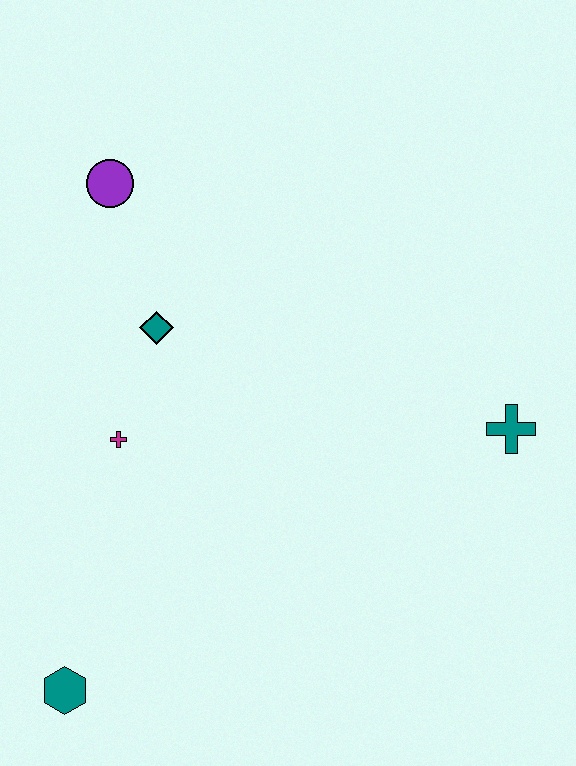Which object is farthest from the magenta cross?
The teal cross is farthest from the magenta cross.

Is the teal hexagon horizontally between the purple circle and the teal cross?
No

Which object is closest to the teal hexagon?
The magenta cross is closest to the teal hexagon.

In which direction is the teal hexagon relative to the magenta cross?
The teal hexagon is below the magenta cross.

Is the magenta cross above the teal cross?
No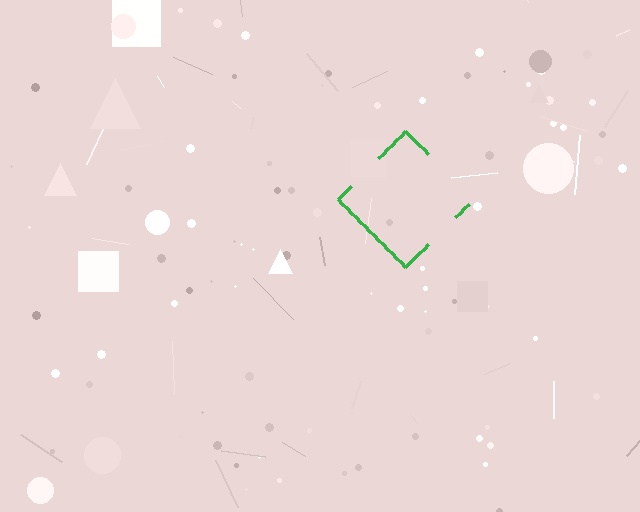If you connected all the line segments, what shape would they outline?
They would outline a diamond.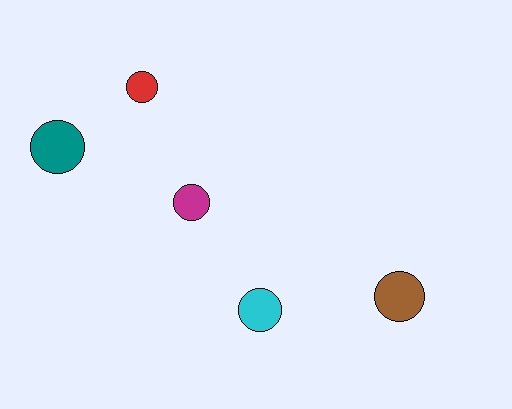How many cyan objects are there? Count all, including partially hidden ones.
There is 1 cyan object.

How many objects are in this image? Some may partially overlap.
There are 5 objects.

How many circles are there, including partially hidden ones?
There are 5 circles.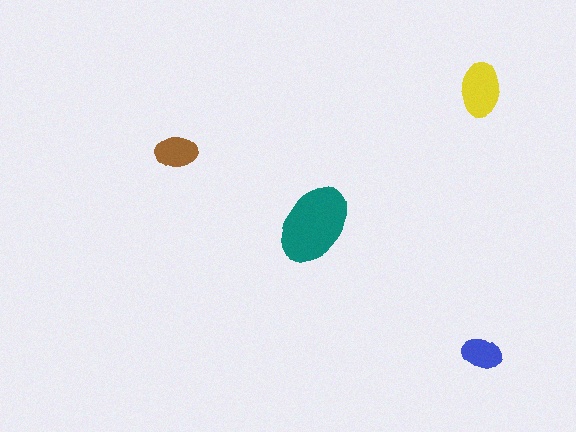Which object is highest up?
The yellow ellipse is topmost.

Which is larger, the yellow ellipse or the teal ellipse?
The teal one.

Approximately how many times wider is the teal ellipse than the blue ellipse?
About 2 times wider.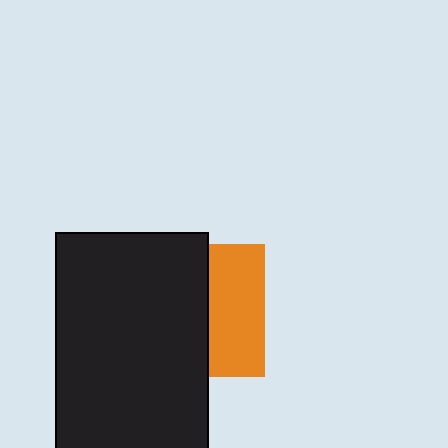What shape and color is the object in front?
The object in front is a black rectangle.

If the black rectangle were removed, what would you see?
You would see the complete orange square.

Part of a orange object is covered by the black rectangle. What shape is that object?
It is a square.